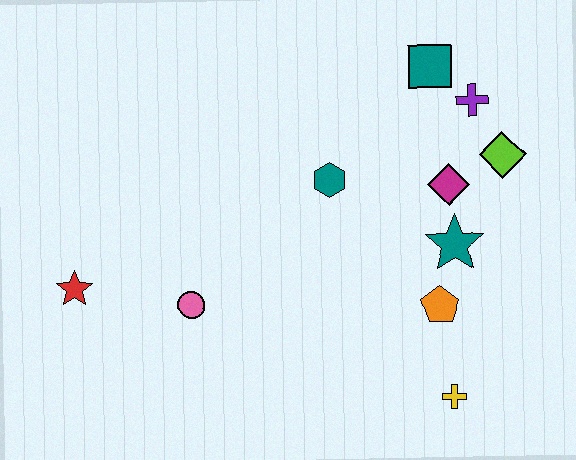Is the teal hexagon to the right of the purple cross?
No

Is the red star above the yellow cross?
Yes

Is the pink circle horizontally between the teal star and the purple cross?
No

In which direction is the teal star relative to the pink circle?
The teal star is to the right of the pink circle.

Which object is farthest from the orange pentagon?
The red star is farthest from the orange pentagon.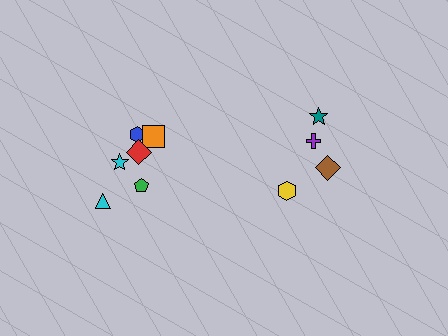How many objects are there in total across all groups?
There are 10 objects.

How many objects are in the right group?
There are 4 objects.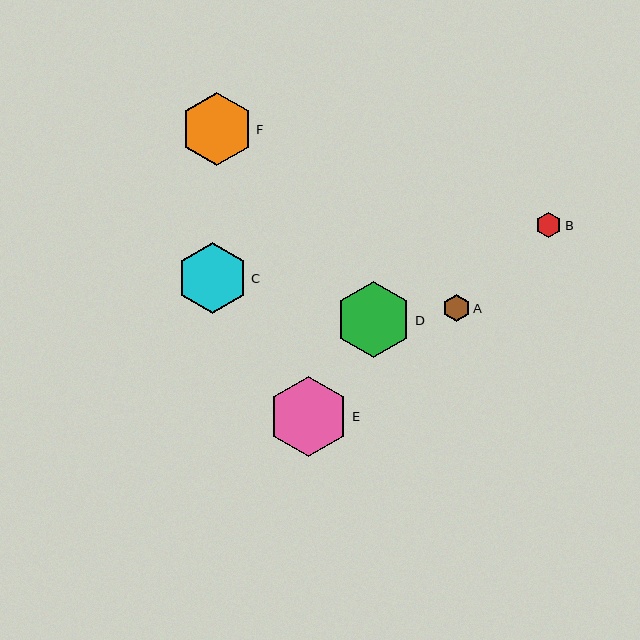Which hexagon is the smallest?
Hexagon B is the smallest with a size of approximately 25 pixels.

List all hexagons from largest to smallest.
From largest to smallest: E, D, F, C, A, B.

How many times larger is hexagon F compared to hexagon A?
Hexagon F is approximately 2.7 times the size of hexagon A.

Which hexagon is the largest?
Hexagon E is the largest with a size of approximately 81 pixels.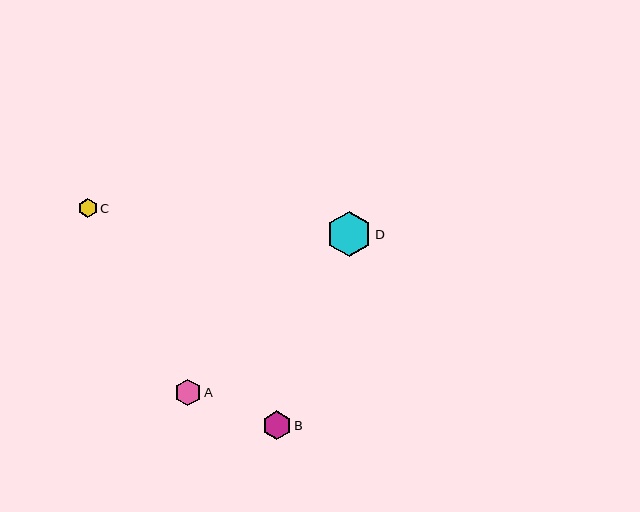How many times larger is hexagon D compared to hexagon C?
Hexagon D is approximately 2.4 times the size of hexagon C.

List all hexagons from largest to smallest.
From largest to smallest: D, B, A, C.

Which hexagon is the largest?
Hexagon D is the largest with a size of approximately 45 pixels.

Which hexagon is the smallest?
Hexagon C is the smallest with a size of approximately 19 pixels.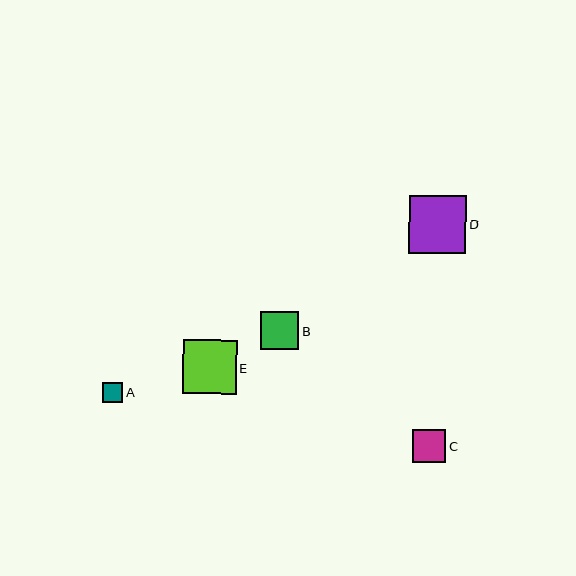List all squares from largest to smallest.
From largest to smallest: D, E, B, C, A.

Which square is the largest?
Square D is the largest with a size of approximately 57 pixels.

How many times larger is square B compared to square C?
Square B is approximately 1.1 times the size of square C.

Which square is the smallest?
Square A is the smallest with a size of approximately 21 pixels.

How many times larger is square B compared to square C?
Square B is approximately 1.1 times the size of square C.